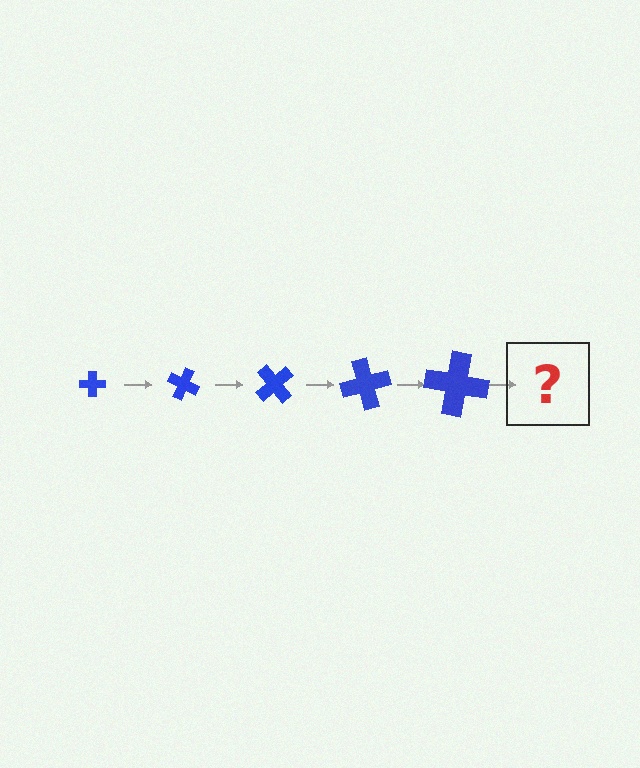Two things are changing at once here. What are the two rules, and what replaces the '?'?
The two rules are that the cross grows larger each step and it rotates 25 degrees each step. The '?' should be a cross, larger than the previous one and rotated 125 degrees from the start.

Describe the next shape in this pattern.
It should be a cross, larger than the previous one and rotated 125 degrees from the start.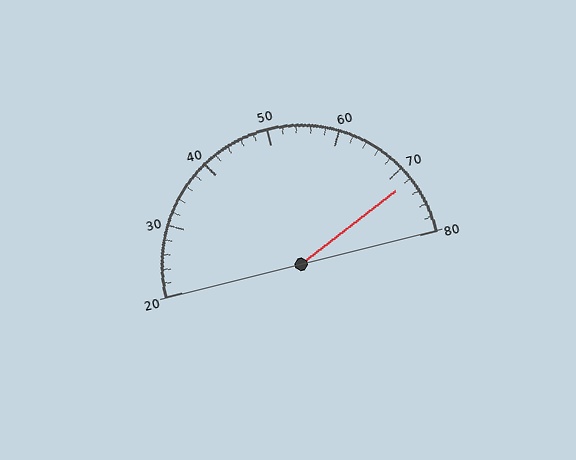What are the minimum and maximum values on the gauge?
The gauge ranges from 20 to 80.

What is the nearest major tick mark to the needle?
The nearest major tick mark is 70.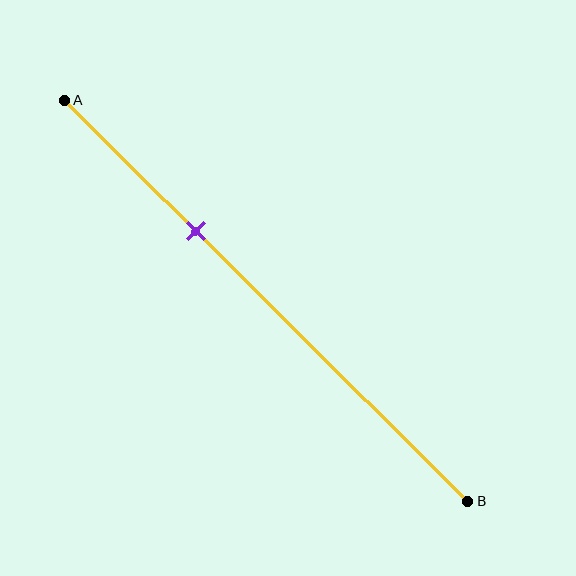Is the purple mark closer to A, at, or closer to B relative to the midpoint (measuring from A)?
The purple mark is closer to point A than the midpoint of segment AB.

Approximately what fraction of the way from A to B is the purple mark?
The purple mark is approximately 35% of the way from A to B.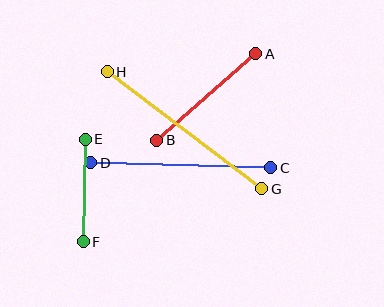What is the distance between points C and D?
The distance is approximately 180 pixels.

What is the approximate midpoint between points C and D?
The midpoint is at approximately (181, 165) pixels.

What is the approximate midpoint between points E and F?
The midpoint is at approximately (84, 190) pixels.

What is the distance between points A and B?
The distance is approximately 132 pixels.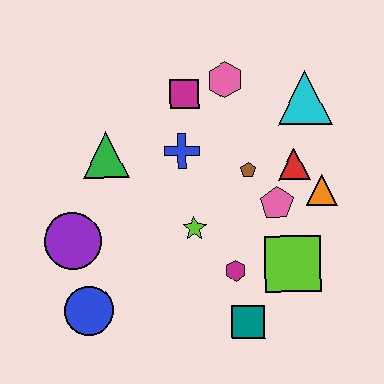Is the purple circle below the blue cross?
Yes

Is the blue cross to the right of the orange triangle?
No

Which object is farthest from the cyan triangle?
The blue circle is farthest from the cyan triangle.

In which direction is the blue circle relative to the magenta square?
The blue circle is below the magenta square.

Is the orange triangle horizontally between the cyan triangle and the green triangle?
No